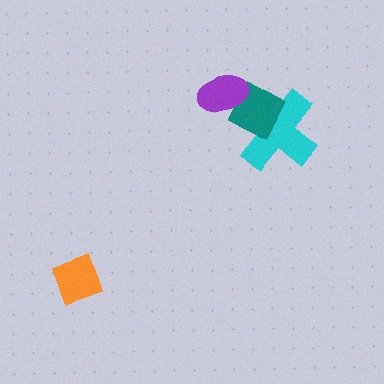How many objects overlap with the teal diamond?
2 objects overlap with the teal diamond.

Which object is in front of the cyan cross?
The teal diamond is in front of the cyan cross.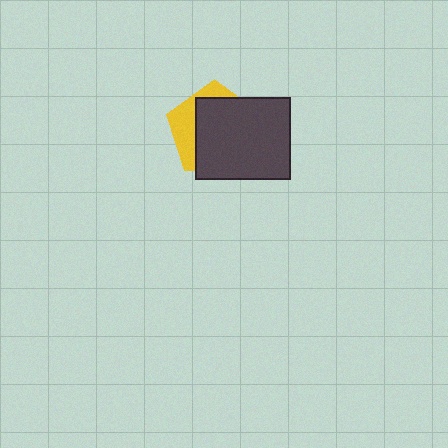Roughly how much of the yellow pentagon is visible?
A small part of it is visible (roughly 31%).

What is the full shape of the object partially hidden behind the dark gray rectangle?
The partially hidden object is a yellow pentagon.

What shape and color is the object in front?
The object in front is a dark gray rectangle.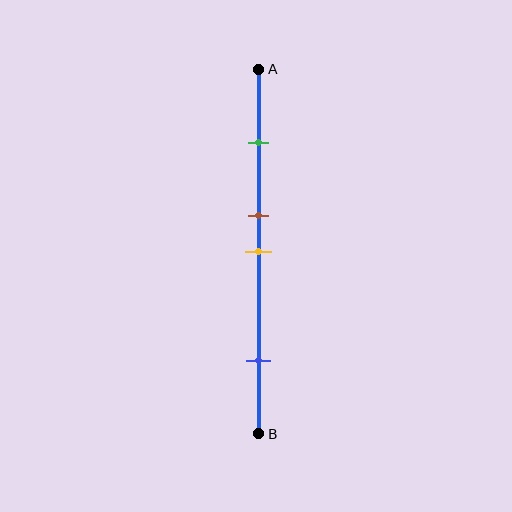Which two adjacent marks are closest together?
The brown and yellow marks are the closest adjacent pair.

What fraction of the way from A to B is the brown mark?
The brown mark is approximately 40% (0.4) of the way from A to B.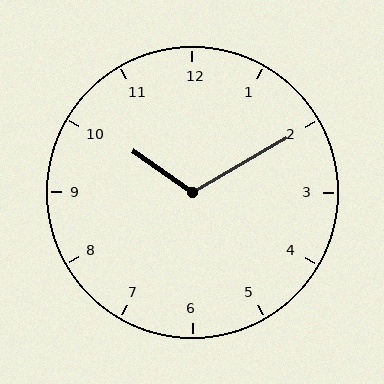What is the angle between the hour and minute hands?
Approximately 115 degrees.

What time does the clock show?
10:10.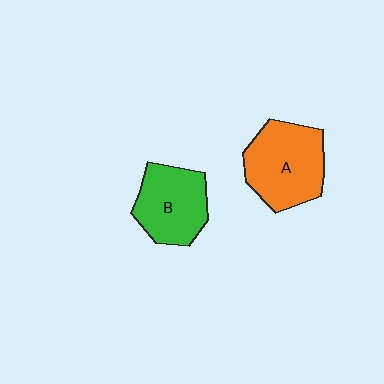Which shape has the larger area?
Shape A (orange).